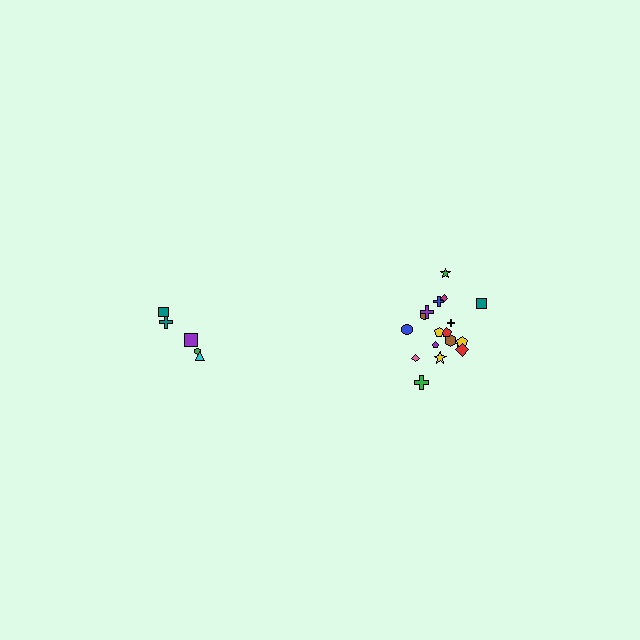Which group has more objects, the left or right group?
The right group.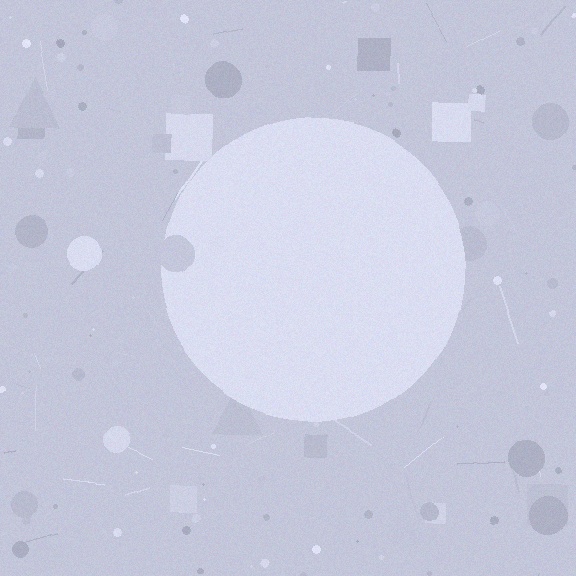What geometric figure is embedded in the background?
A circle is embedded in the background.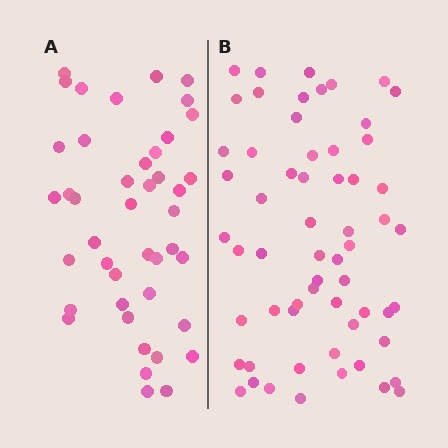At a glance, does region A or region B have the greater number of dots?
Region B (the right region) has more dots.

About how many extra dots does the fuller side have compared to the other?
Region B has approximately 15 more dots than region A.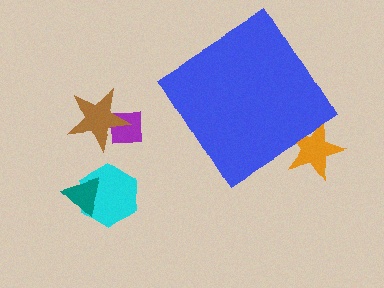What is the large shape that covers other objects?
A blue diamond.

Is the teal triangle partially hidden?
No, the teal triangle is fully visible.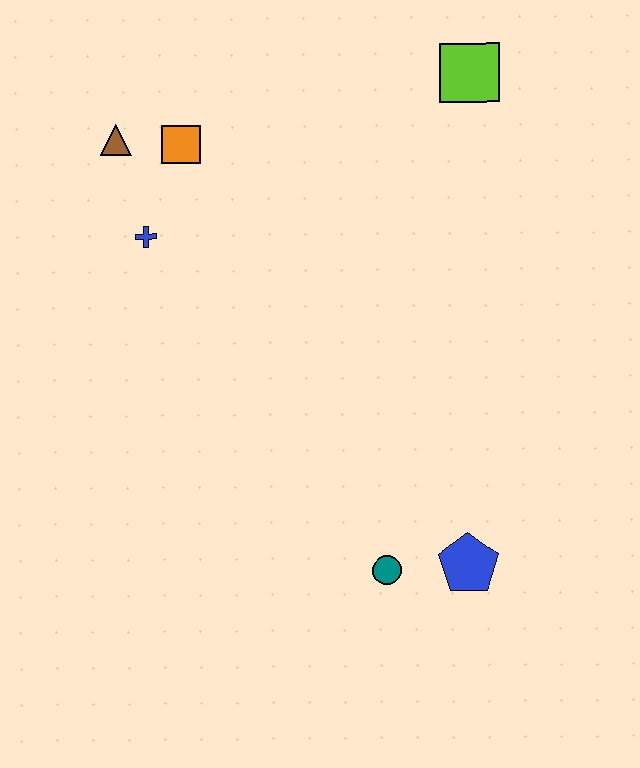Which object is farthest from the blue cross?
The blue pentagon is farthest from the blue cross.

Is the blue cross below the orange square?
Yes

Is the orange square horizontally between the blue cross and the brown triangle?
No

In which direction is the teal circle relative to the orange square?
The teal circle is below the orange square.